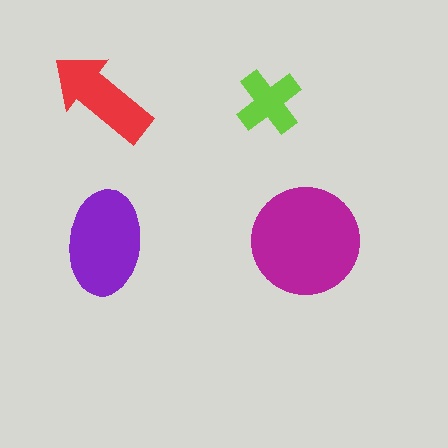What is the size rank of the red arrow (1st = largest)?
3rd.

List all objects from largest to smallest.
The magenta circle, the purple ellipse, the red arrow, the lime cross.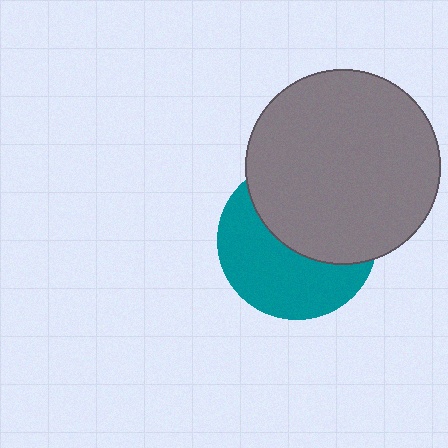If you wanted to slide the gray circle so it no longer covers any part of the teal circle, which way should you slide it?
Slide it up — that is the most direct way to separate the two shapes.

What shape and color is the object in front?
The object in front is a gray circle.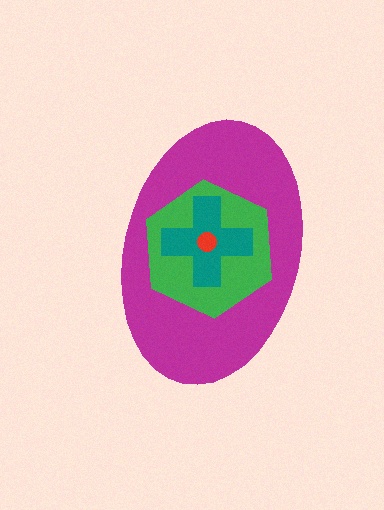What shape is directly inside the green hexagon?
The teal cross.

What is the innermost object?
The red circle.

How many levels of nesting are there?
4.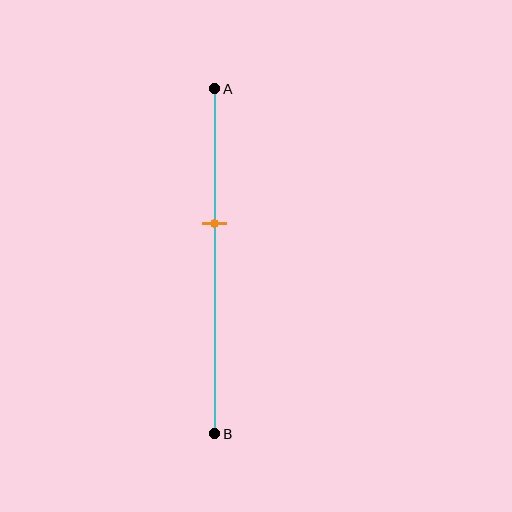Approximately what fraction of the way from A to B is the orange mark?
The orange mark is approximately 40% of the way from A to B.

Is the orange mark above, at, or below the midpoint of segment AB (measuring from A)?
The orange mark is above the midpoint of segment AB.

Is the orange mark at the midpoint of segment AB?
No, the mark is at about 40% from A, not at the 50% midpoint.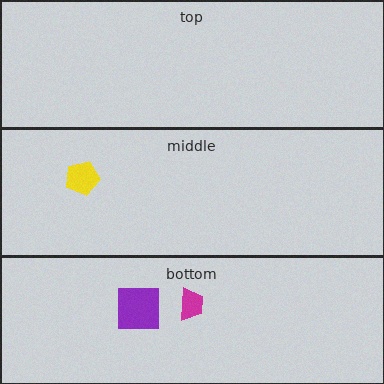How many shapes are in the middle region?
1.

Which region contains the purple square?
The bottom region.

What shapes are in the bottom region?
The magenta trapezoid, the purple square.